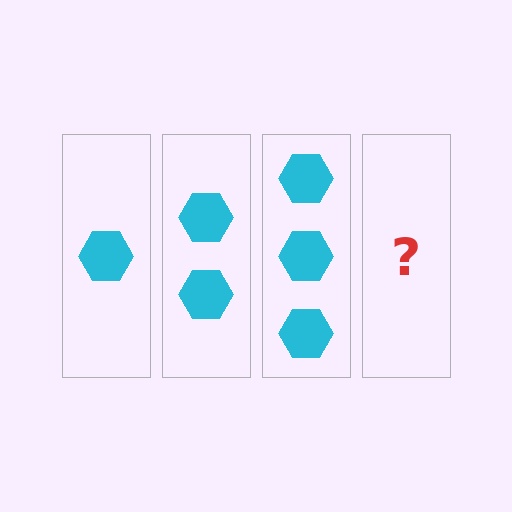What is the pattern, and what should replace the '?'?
The pattern is that each step adds one more hexagon. The '?' should be 4 hexagons.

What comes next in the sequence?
The next element should be 4 hexagons.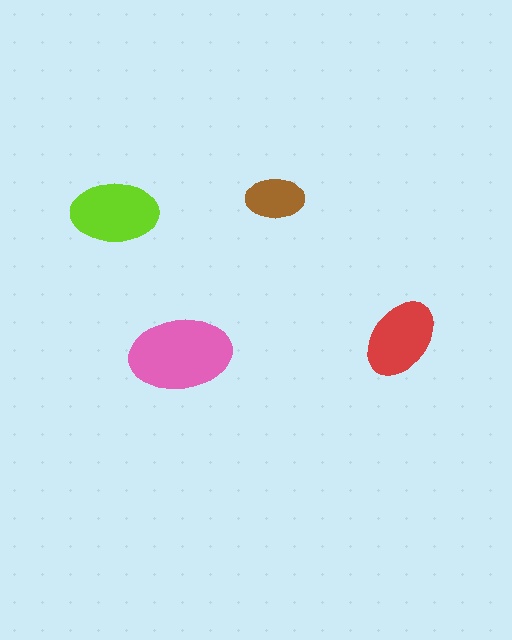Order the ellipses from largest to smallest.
the pink one, the lime one, the red one, the brown one.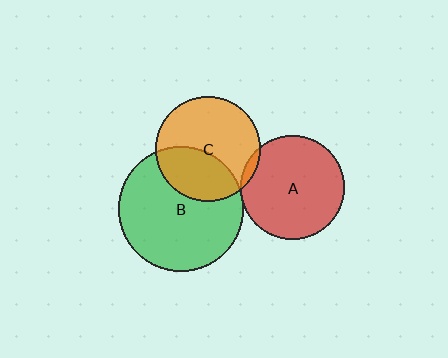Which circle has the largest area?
Circle B (green).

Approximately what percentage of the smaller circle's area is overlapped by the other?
Approximately 35%.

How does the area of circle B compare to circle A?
Approximately 1.4 times.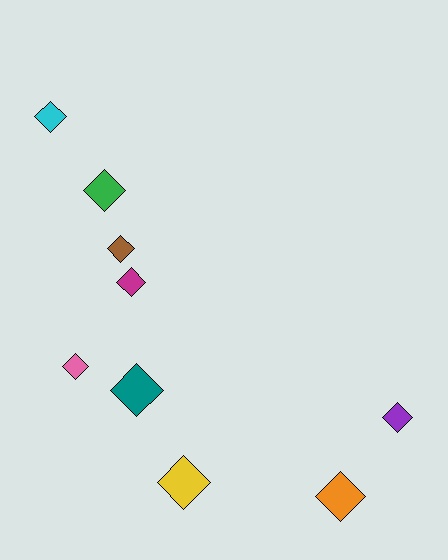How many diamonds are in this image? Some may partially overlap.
There are 9 diamonds.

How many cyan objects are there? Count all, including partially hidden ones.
There is 1 cyan object.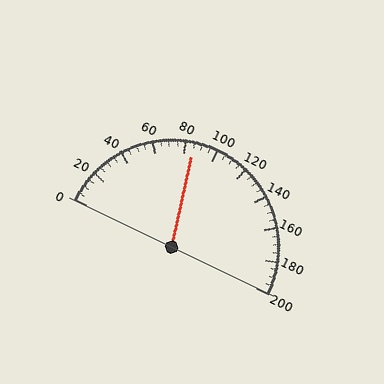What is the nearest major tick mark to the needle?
The nearest major tick mark is 80.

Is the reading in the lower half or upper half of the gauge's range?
The reading is in the lower half of the range (0 to 200).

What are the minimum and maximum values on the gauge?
The gauge ranges from 0 to 200.